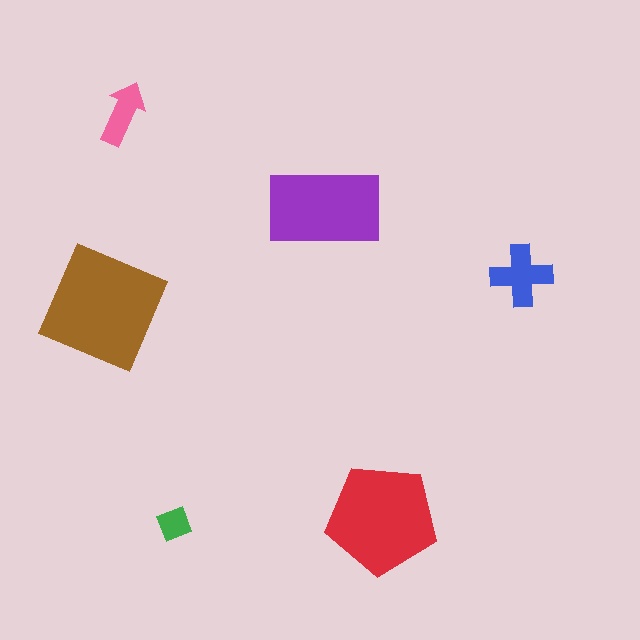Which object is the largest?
The brown square.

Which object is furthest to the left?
The brown square is leftmost.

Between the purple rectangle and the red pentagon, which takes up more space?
The red pentagon.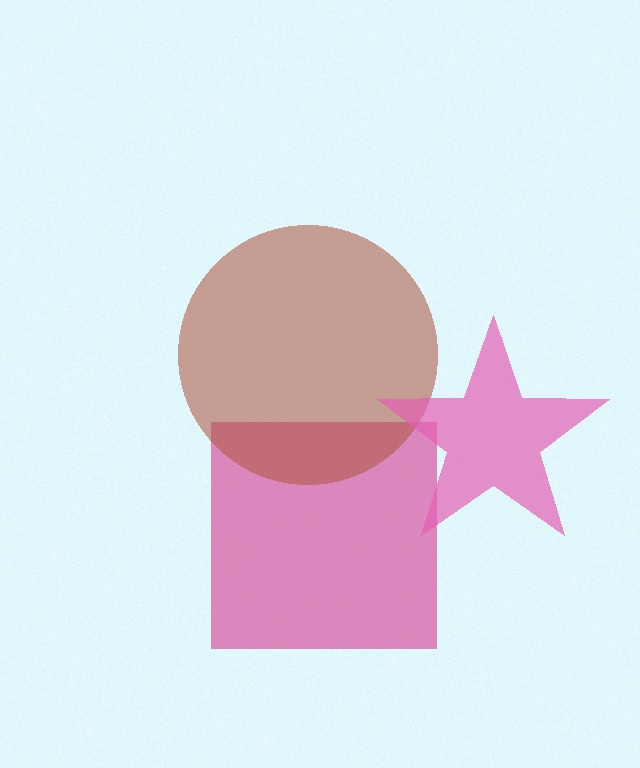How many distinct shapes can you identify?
There are 3 distinct shapes: a magenta square, a brown circle, a pink star.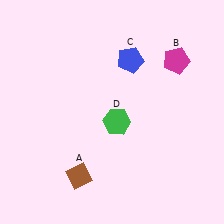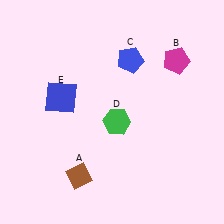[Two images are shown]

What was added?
A blue square (E) was added in Image 2.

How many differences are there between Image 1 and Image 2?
There is 1 difference between the two images.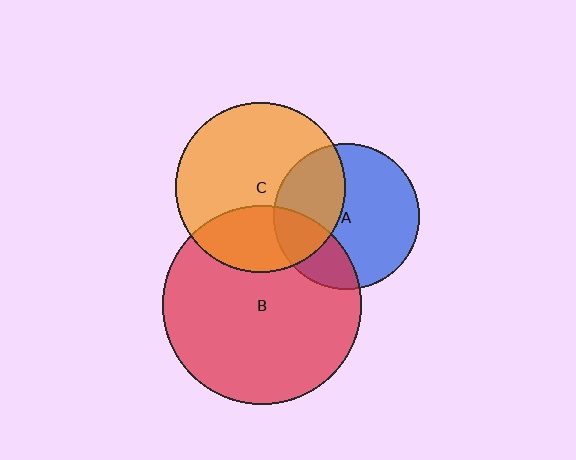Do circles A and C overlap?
Yes.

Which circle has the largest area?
Circle B (red).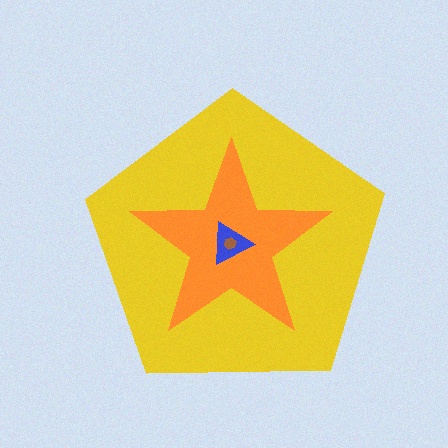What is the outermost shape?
The yellow pentagon.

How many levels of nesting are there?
4.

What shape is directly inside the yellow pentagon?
The orange star.